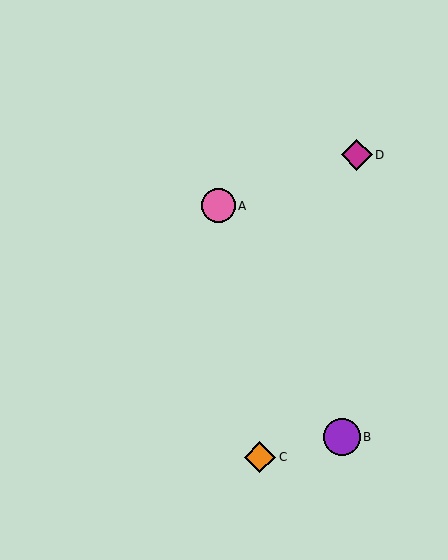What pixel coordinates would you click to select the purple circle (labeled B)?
Click at (342, 437) to select the purple circle B.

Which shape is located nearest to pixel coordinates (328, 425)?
The purple circle (labeled B) at (342, 437) is nearest to that location.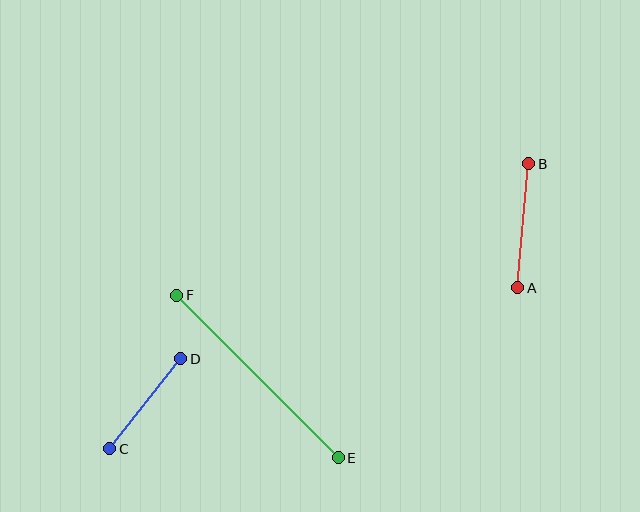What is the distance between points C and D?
The distance is approximately 115 pixels.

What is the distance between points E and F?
The distance is approximately 229 pixels.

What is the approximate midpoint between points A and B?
The midpoint is at approximately (523, 226) pixels.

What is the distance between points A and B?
The distance is approximately 124 pixels.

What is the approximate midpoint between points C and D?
The midpoint is at approximately (145, 404) pixels.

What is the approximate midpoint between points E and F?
The midpoint is at approximately (257, 376) pixels.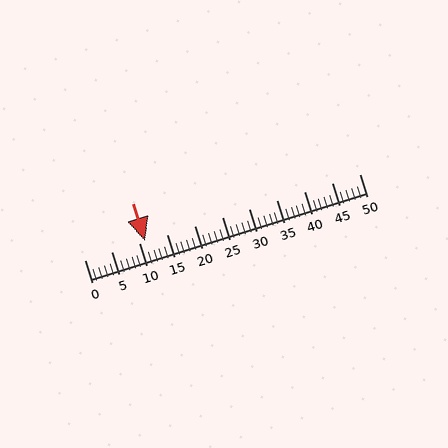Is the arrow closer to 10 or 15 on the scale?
The arrow is closer to 10.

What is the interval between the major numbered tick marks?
The major tick marks are spaced 5 units apart.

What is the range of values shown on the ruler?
The ruler shows values from 0 to 50.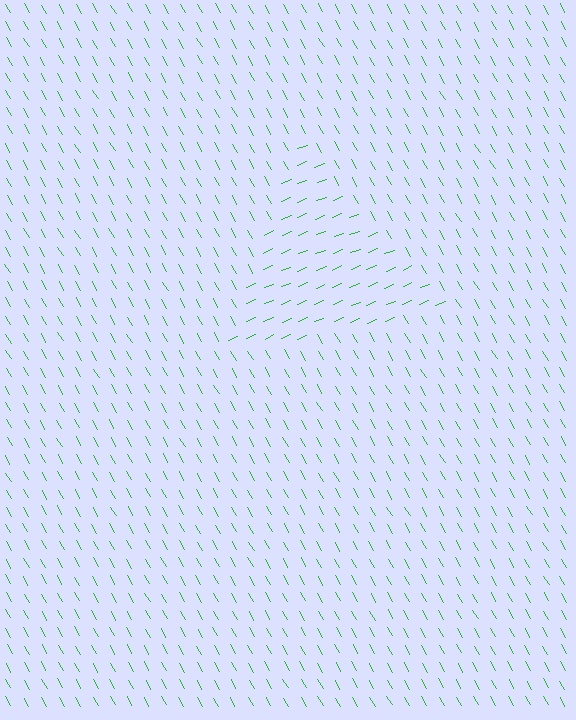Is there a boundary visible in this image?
Yes, there is a texture boundary formed by a change in line orientation.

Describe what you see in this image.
The image is filled with small green line segments. A triangle region in the image has lines oriented differently from the surrounding lines, creating a visible texture boundary.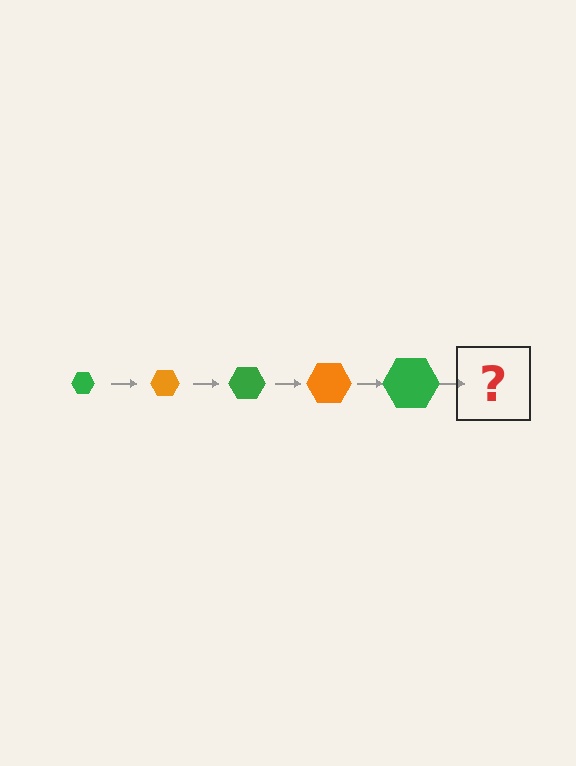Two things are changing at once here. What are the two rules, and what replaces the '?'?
The two rules are that the hexagon grows larger each step and the color cycles through green and orange. The '?' should be an orange hexagon, larger than the previous one.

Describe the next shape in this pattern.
It should be an orange hexagon, larger than the previous one.